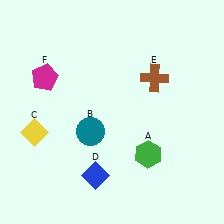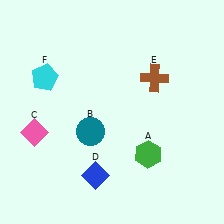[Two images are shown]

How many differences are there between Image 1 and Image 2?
There are 2 differences between the two images.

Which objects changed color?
C changed from yellow to pink. F changed from magenta to cyan.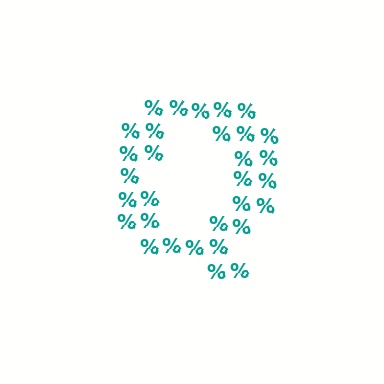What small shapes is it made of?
It is made of small percent signs.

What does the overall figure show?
The overall figure shows the letter Q.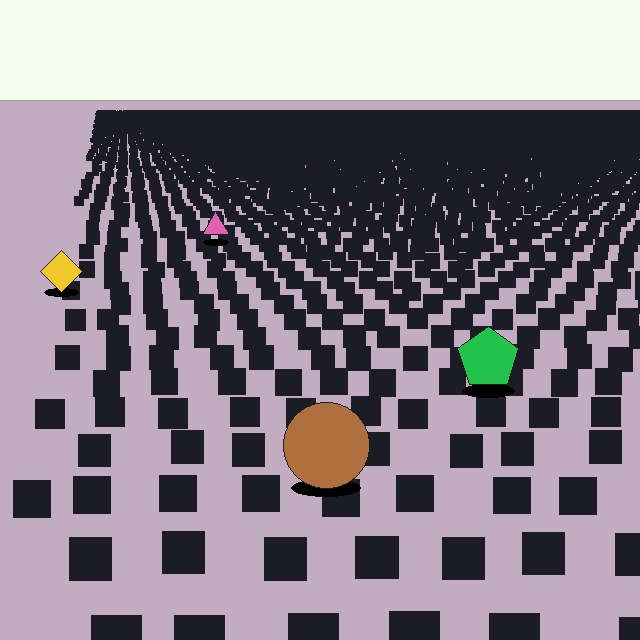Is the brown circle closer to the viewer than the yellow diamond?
Yes. The brown circle is closer — you can tell from the texture gradient: the ground texture is coarser near it.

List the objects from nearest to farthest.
From nearest to farthest: the brown circle, the green pentagon, the yellow diamond, the pink triangle.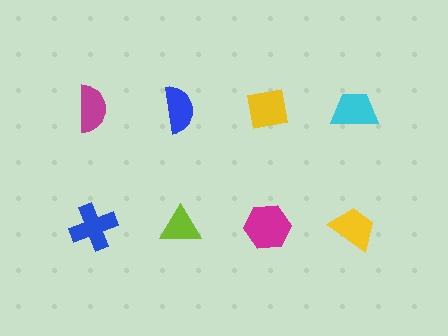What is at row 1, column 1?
A magenta semicircle.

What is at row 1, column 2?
A blue semicircle.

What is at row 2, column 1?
A blue cross.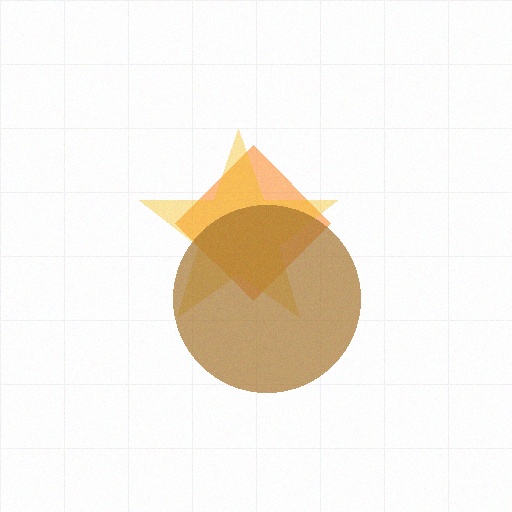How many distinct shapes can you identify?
There are 3 distinct shapes: an orange diamond, a yellow star, a brown circle.